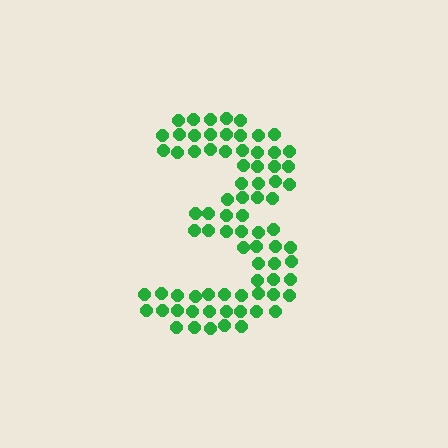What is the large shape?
The large shape is the digit 3.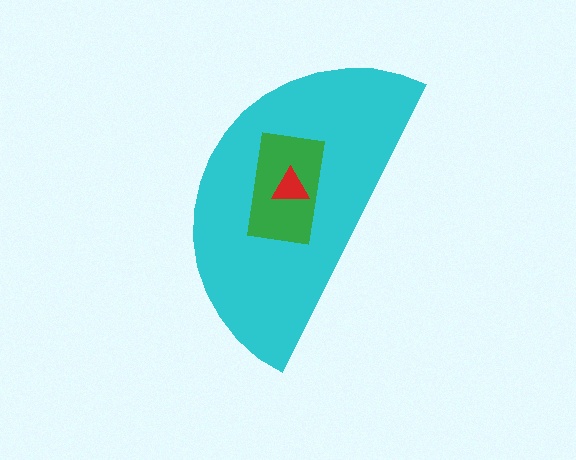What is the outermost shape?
The cyan semicircle.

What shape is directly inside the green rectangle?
The red triangle.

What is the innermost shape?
The red triangle.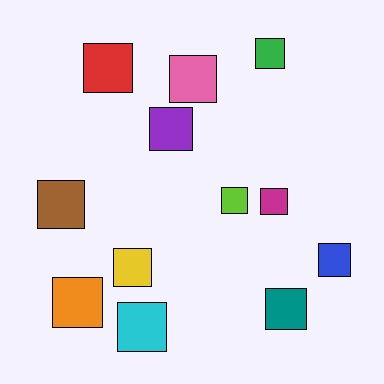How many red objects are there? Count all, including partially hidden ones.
There is 1 red object.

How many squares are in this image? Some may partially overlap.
There are 12 squares.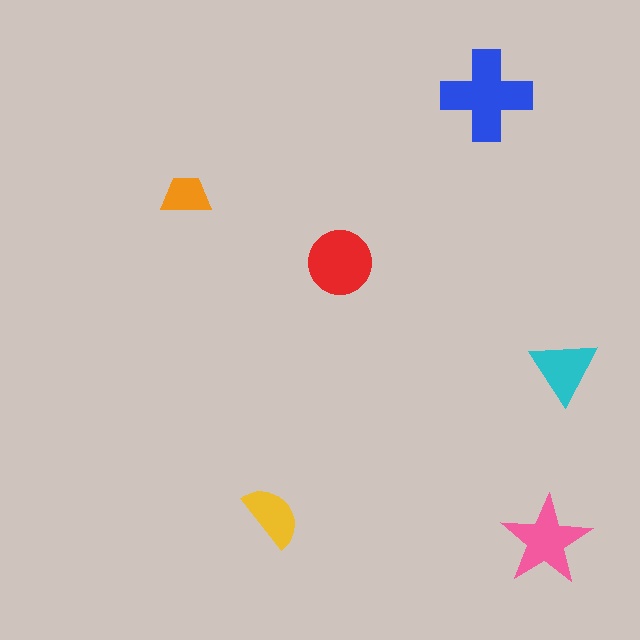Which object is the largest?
The blue cross.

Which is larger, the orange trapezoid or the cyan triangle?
The cyan triangle.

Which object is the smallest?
The orange trapezoid.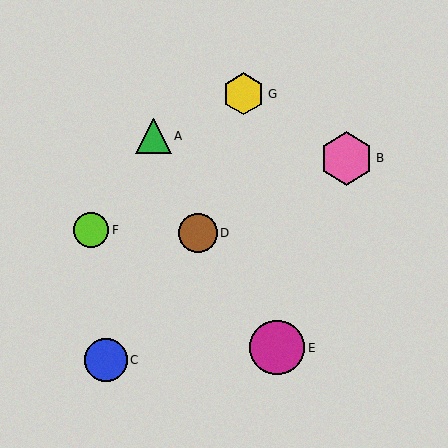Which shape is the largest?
The magenta circle (labeled E) is the largest.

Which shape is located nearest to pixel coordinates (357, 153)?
The pink hexagon (labeled B) at (346, 158) is nearest to that location.